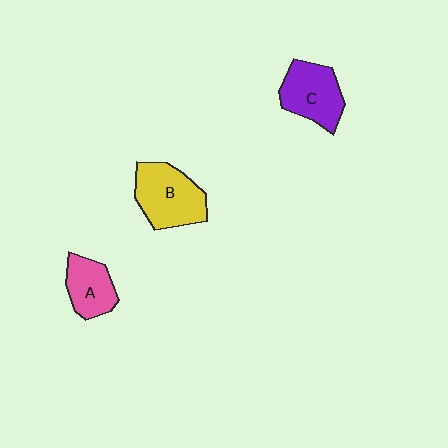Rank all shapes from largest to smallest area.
From largest to smallest: B (yellow), C (purple), A (pink).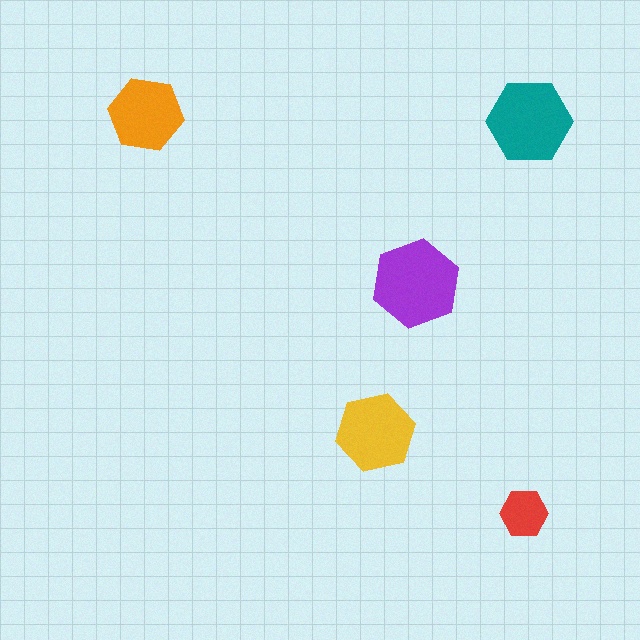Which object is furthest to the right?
The teal hexagon is rightmost.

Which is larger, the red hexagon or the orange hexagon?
The orange one.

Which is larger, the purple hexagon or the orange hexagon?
The purple one.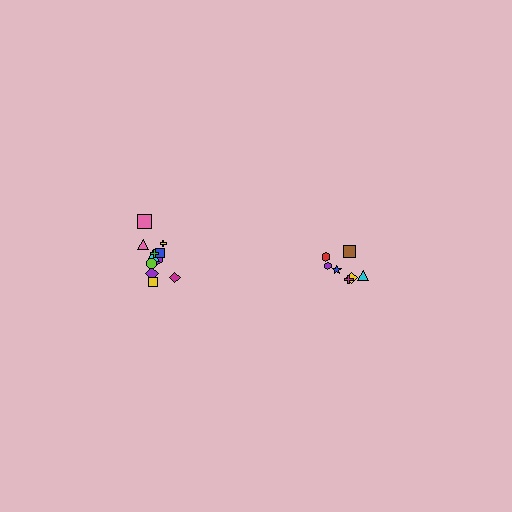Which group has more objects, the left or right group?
The left group.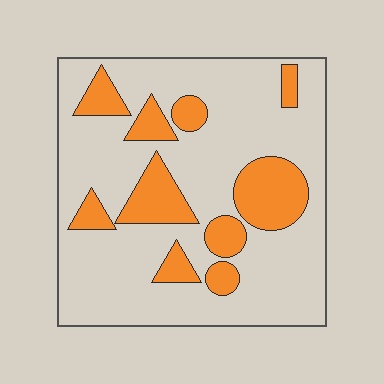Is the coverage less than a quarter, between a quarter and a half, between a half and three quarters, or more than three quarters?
Less than a quarter.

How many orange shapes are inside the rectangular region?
10.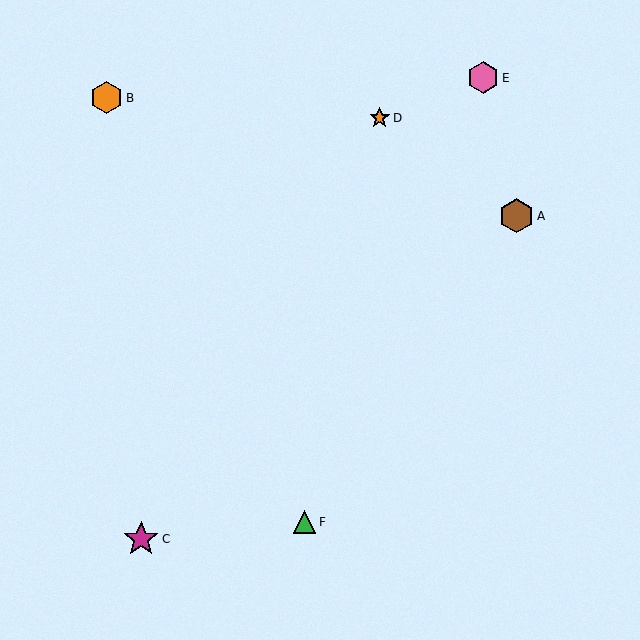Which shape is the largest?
The magenta star (labeled C) is the largest.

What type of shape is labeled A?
Shape A is a brown hexagon.